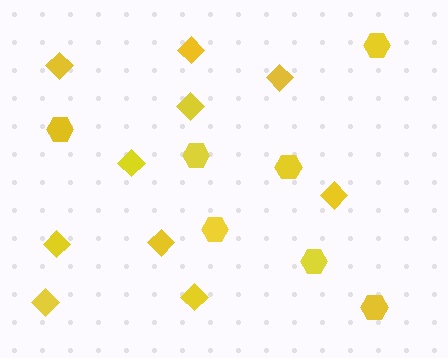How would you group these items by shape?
There are 2 groups: one group of diamonds (10) and one group of hexagons (7).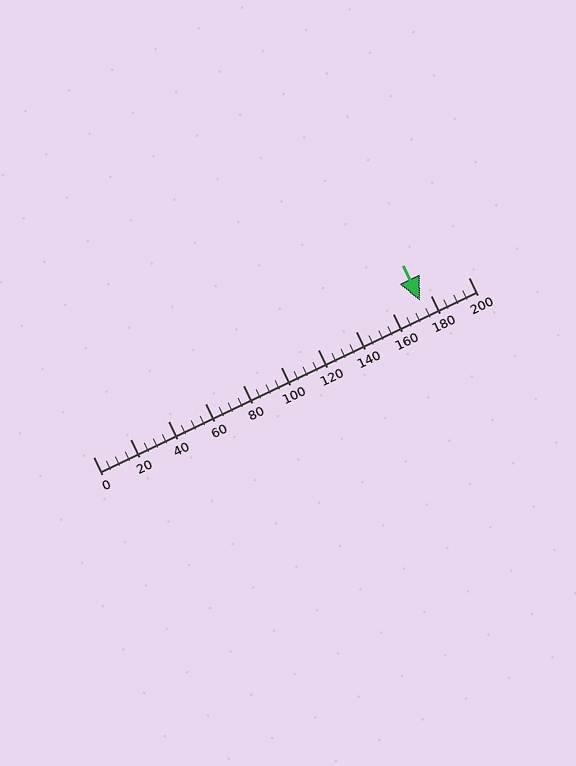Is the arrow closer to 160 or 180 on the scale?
The arrow is closer to 180.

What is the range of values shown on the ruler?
The ruler shows values from 0 to 200.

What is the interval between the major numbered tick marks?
The major tick marks are spaced 20 units apart.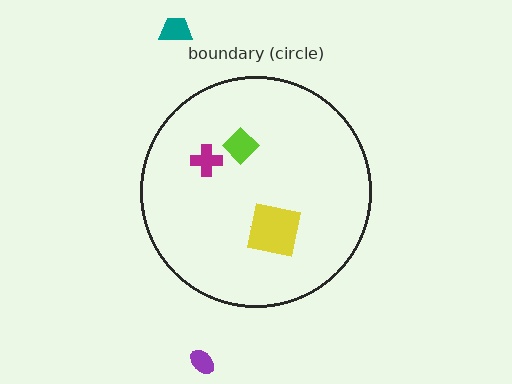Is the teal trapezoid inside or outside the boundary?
Outside.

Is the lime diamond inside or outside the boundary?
Inside.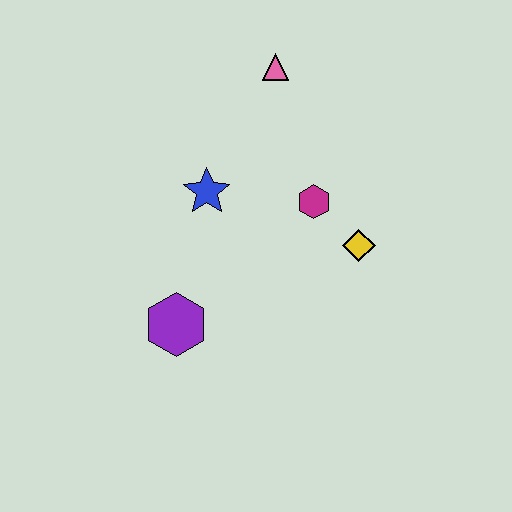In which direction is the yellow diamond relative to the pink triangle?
The yellow diamond is below the pink triangle.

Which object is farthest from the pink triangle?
The purple hexagon is farthest from the pink triangle.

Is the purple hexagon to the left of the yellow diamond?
Yes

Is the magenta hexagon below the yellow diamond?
No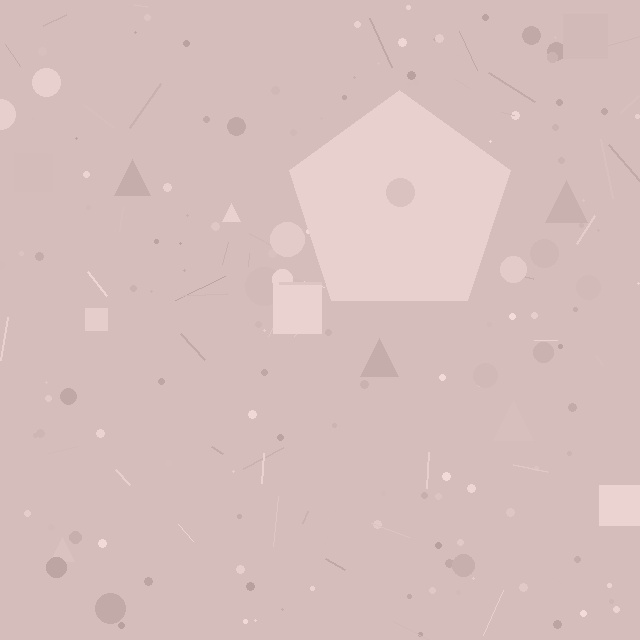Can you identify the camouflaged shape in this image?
The camouflaged shape is a pentagon.